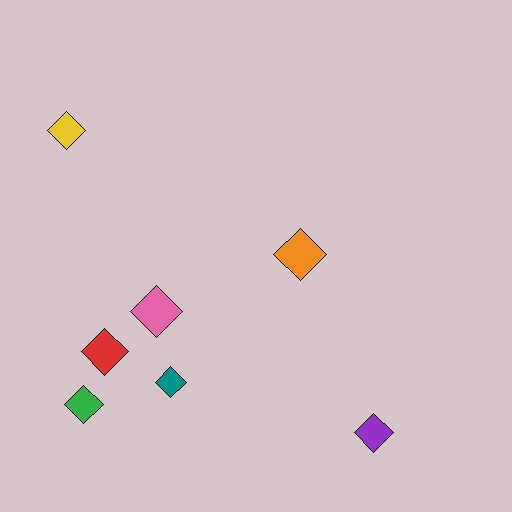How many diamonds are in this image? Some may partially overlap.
There are 7 diamonds.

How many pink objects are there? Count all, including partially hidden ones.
There is 1 pink object.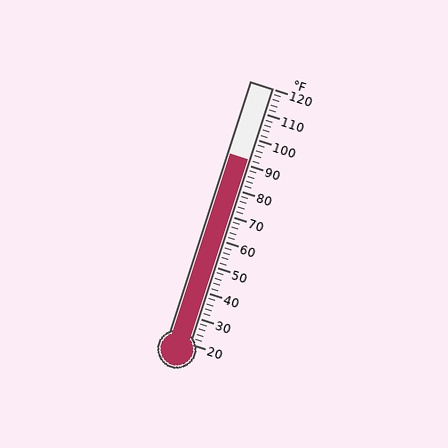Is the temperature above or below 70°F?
The temperature is above 70°F.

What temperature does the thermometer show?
The thermometer shows approximately 92°F.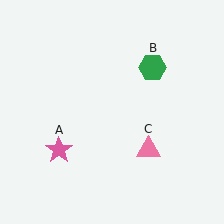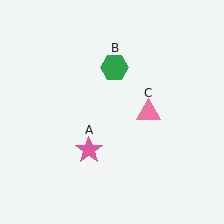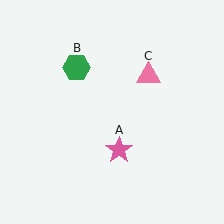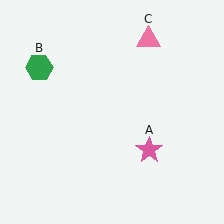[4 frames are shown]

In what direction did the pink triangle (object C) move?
The pink triangle (object C) moved up.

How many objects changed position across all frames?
3 objects changed position: pink star (object A), green hexagon (object B), pink triangle (object C).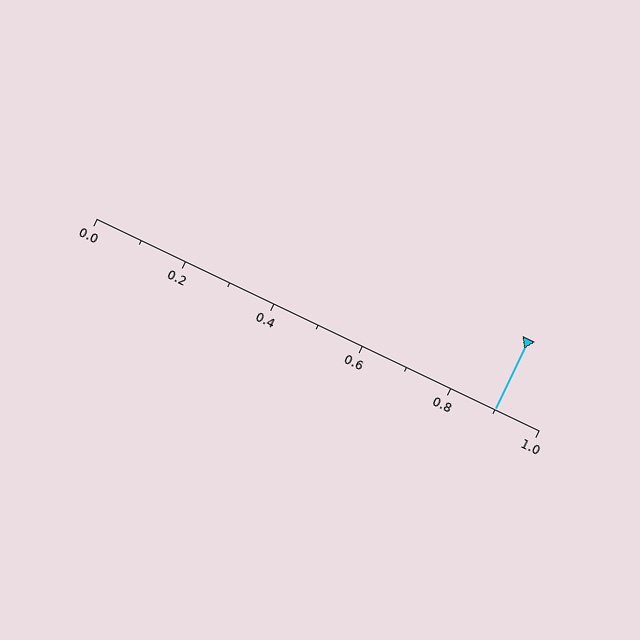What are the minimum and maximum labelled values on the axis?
The axis runs from 0.0 to 1.0.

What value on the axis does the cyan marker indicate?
The marker indicates approximately 0.9.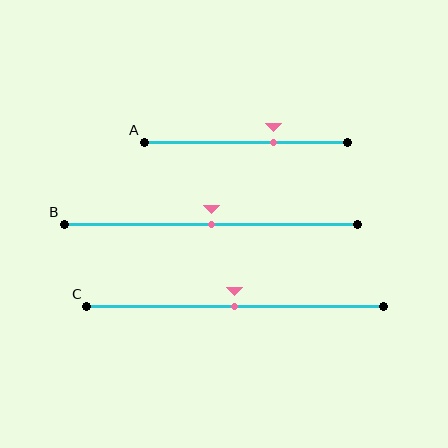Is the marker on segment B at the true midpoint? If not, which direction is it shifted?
Yes, the marker on segment B is at the true midpoint.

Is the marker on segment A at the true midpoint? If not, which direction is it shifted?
No, the marker on segment A is shifted to the right by about 14% of the segment length.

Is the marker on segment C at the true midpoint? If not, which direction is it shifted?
Yes, the marker on segment C is at the true midpoint.